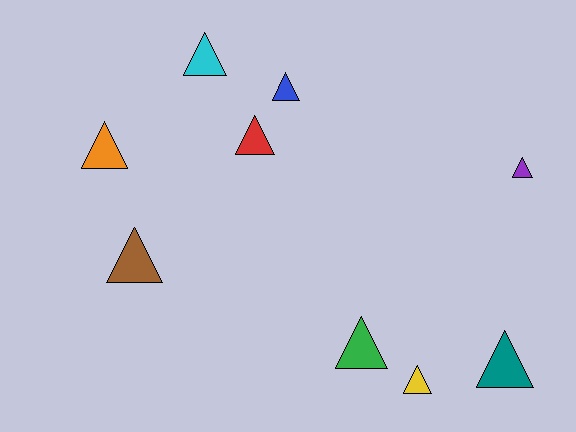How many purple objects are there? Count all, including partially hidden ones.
There is 1 purple object.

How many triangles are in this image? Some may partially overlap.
There are 9 triangles.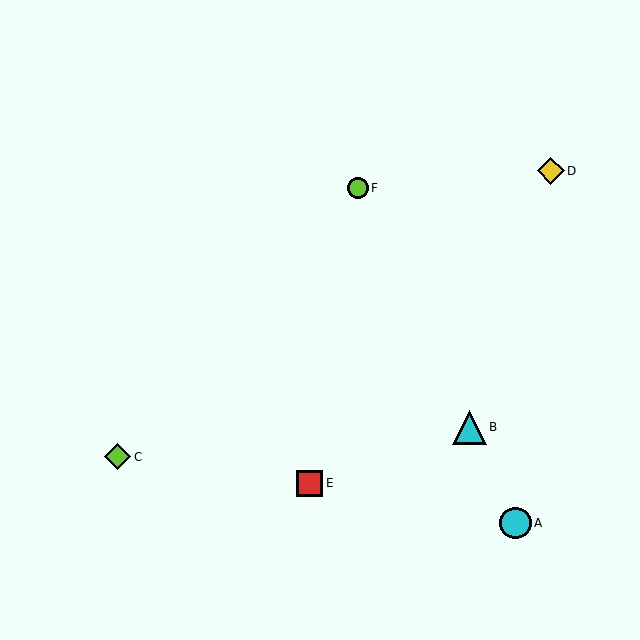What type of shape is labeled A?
Shape A is a cyan circle.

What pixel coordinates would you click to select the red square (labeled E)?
Click at (310, 483) to select the red square E.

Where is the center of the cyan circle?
The center of the cyan circle is at (515, 523).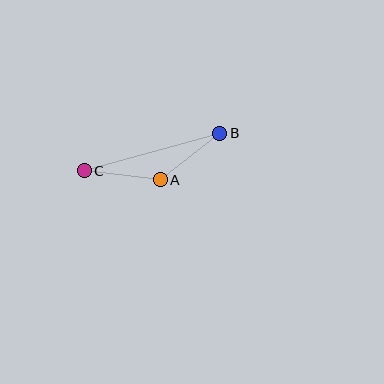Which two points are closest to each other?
Points A and B are closest to each other.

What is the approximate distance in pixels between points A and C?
The distance between A and C is approximately 76 pixels.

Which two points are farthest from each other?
Points B and C are farthest from each other.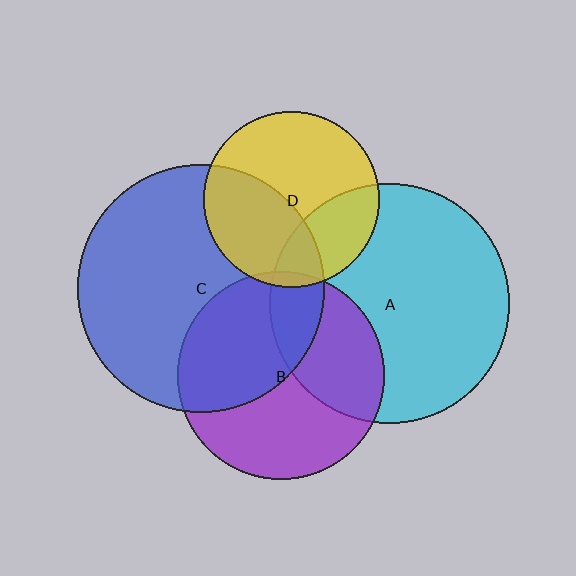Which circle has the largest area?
Circle C (blue).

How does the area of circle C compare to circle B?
Approximately 1.4 times.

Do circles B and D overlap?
Yes.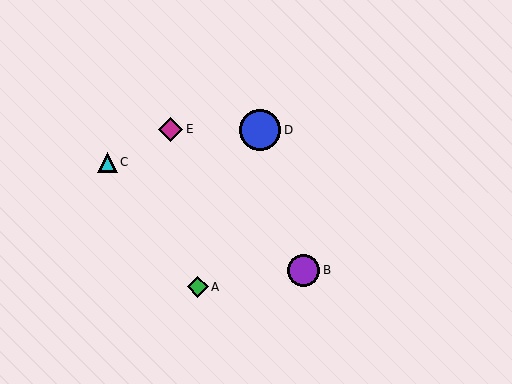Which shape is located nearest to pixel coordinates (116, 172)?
The cyan triangle (labeled C) at (107, 162) is nearest to that location.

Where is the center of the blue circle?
The center of the blue circle is at (260, 130).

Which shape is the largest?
The blue circle (labeled D) is the largest.